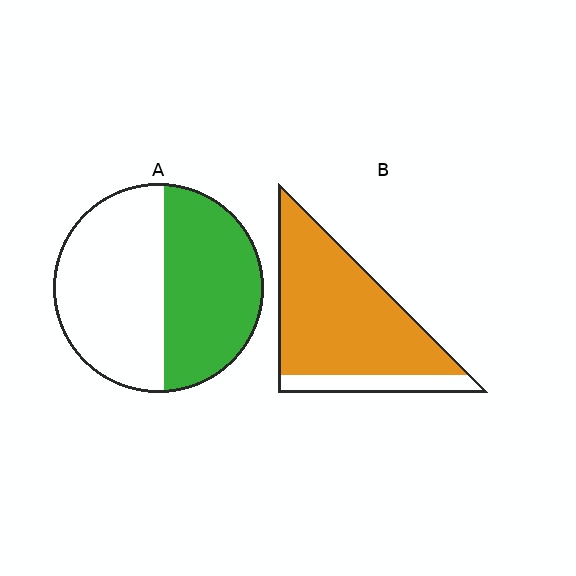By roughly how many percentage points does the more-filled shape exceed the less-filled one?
By roughly 35 percentage points (B over A).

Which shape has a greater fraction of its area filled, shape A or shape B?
Shape B.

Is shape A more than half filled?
Roughly half.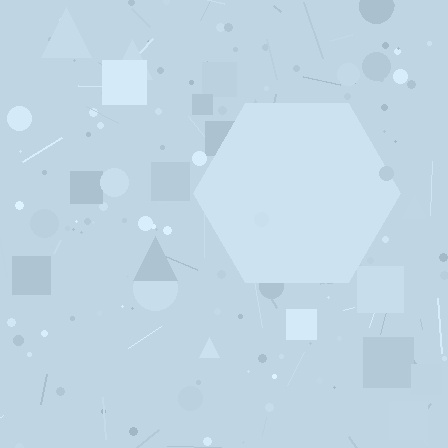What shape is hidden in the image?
A hexagon is hidden in the image.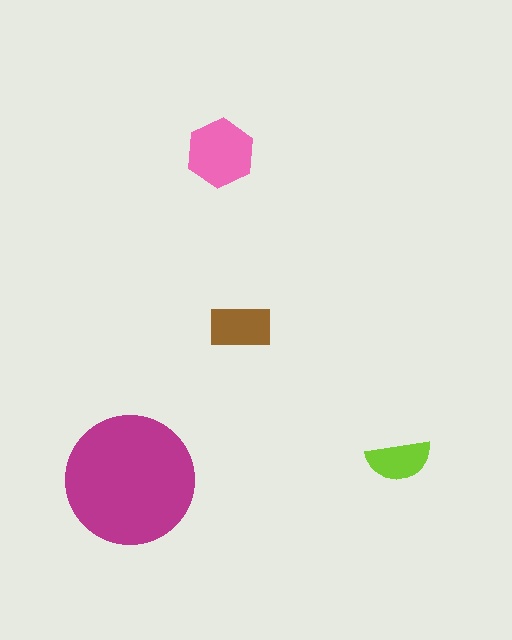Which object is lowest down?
The magenta circle is bottommost.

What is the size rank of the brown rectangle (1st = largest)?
3rd.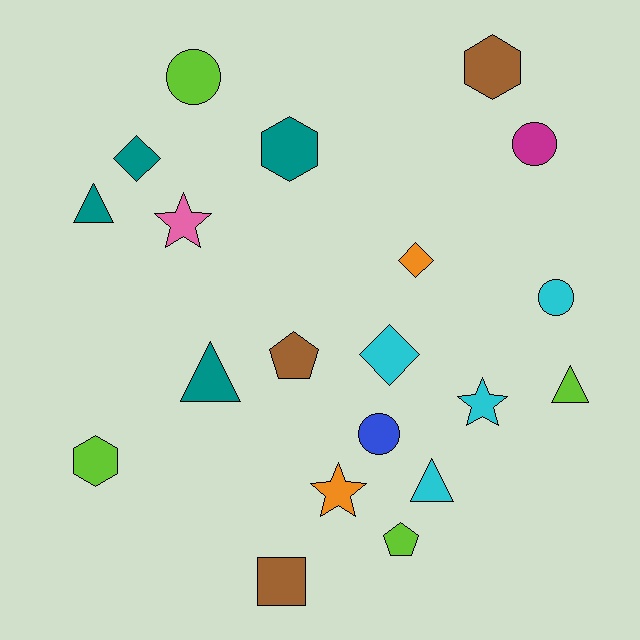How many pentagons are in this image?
There are 2 pentagons.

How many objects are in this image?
There are 20 objects.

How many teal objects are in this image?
There are 4 teal objects.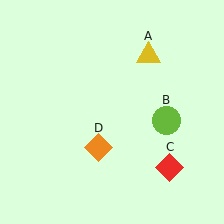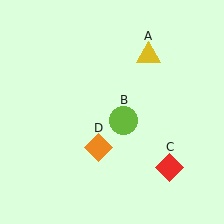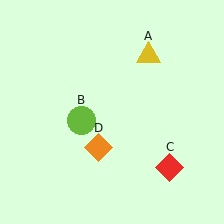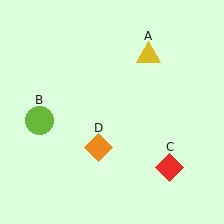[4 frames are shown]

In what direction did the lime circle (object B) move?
The lime circle (object B) moved left.